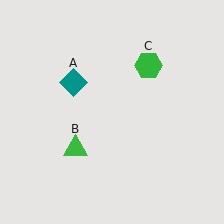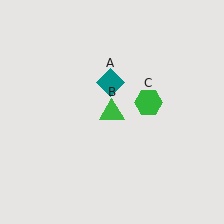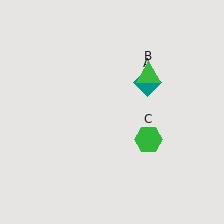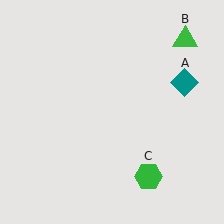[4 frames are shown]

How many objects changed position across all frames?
3 objects changed position: teal diamond (object A), green triangle (object B), green hexagon (object C).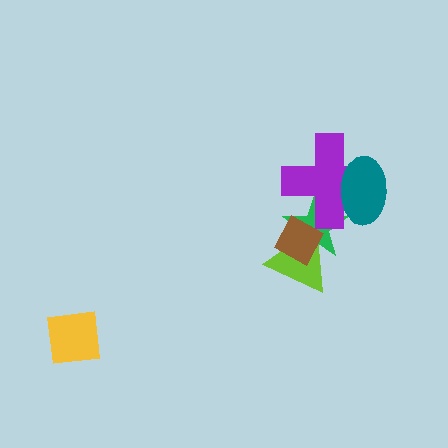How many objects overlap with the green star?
4 objects overlap with the green star.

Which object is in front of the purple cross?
The teal ellipse is in front of the purple cross.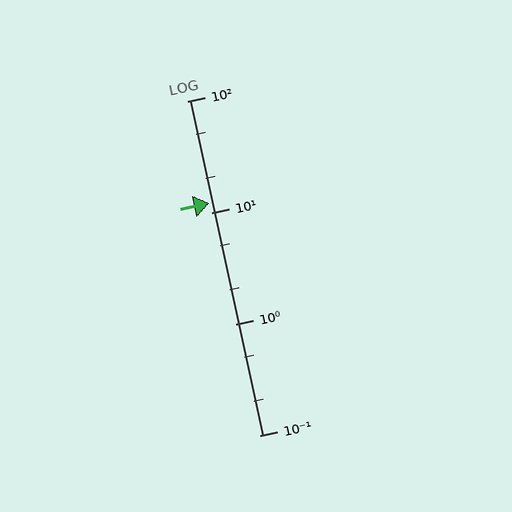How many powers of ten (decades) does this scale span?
The scale spans 3 decades, from 0.1 to 100.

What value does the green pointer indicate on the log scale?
The pointer indicates approximately 12.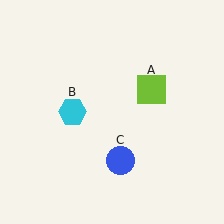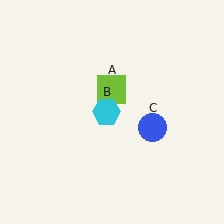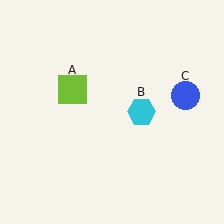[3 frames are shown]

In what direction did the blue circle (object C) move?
The blue circle (object C) moved up and to the right.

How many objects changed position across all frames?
3 objects changed position: lime square (object A), cyan hexagon (object B), blue circle (object C).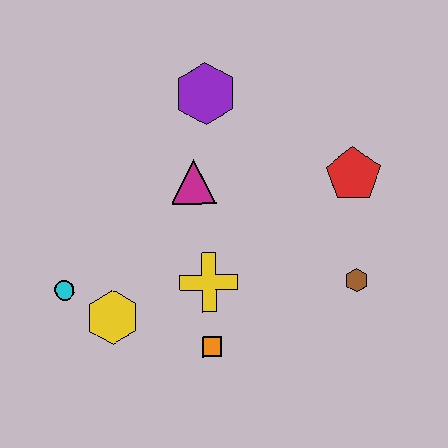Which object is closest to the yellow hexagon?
The cyan circle is closest to the yellow hexagon.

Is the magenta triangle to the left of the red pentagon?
Yes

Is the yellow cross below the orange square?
No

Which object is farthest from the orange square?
The purple hexagon is farthest from the orange square.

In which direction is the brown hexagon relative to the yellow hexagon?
The brown hexagon is to the right of the yellow hexagon.